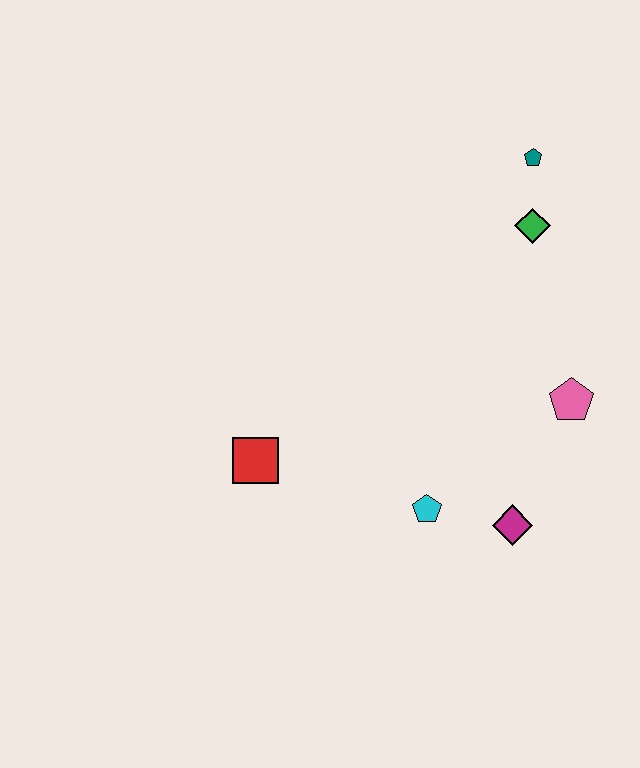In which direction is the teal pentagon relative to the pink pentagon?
The teal pentagon is above the pink pentagon.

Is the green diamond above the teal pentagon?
No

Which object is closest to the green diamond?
The teal pentagon is closest to the green diamond.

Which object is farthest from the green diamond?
The red square is farthest from the green diamond.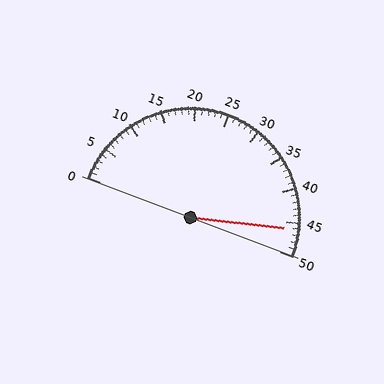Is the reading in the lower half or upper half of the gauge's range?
The reading is in the upper half of the range (0 to 50).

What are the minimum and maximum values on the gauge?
The gauge ranges from 0 to 50.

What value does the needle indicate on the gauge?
The needle indicates approximately 46.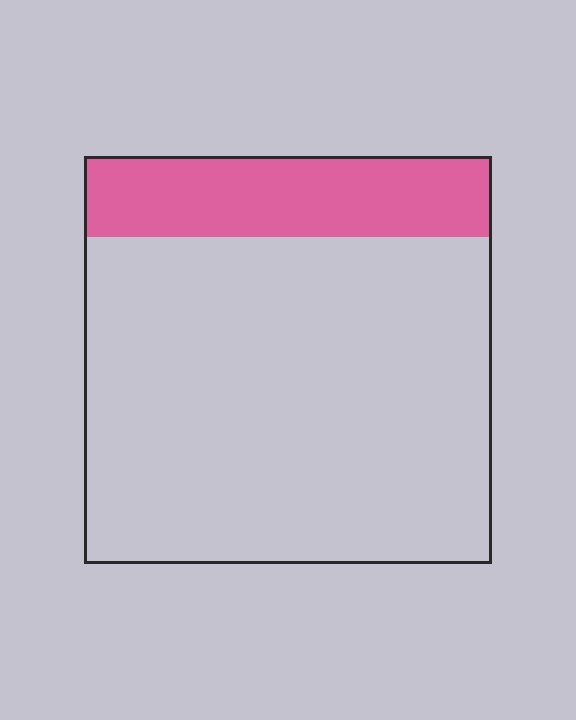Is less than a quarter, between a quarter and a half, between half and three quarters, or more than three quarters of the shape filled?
Less than a quarter.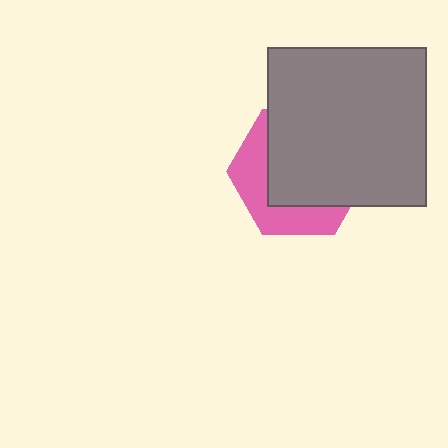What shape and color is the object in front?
The object in front is a gray square.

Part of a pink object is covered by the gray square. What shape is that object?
It is a hexagon.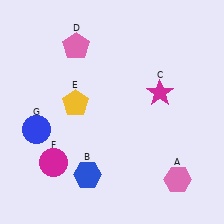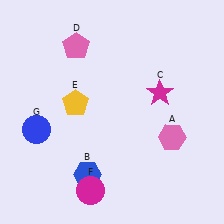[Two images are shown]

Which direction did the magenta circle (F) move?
The magenta circle (F) moved right.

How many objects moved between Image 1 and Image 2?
2 objects moved between the two images.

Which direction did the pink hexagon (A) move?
The pink hexagon (A) moved up.